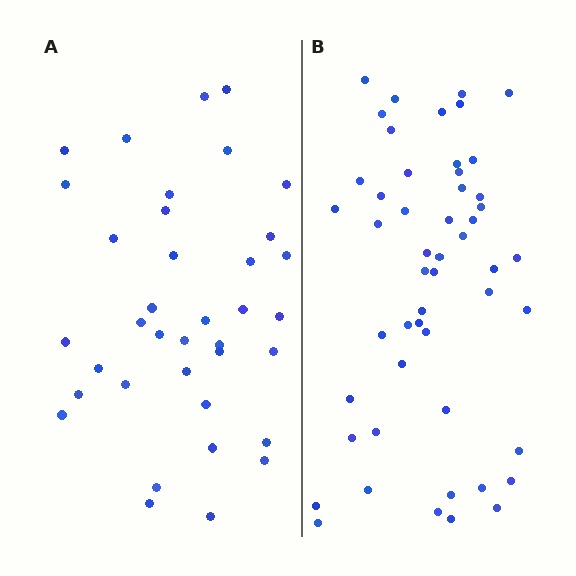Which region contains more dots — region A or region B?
Region B (the right region) has more dots.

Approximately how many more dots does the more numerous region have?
Region B has approximately 15 more dots than region A.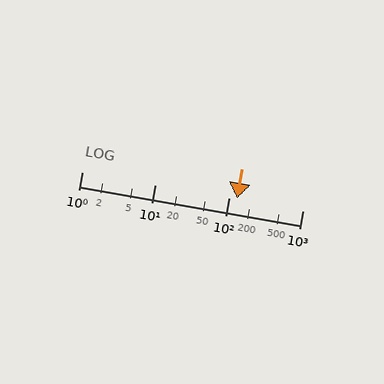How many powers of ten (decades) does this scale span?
The scale spans 3 decades, from 1 to 1000.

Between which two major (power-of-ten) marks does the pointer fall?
The pointer is between 100 and 1000.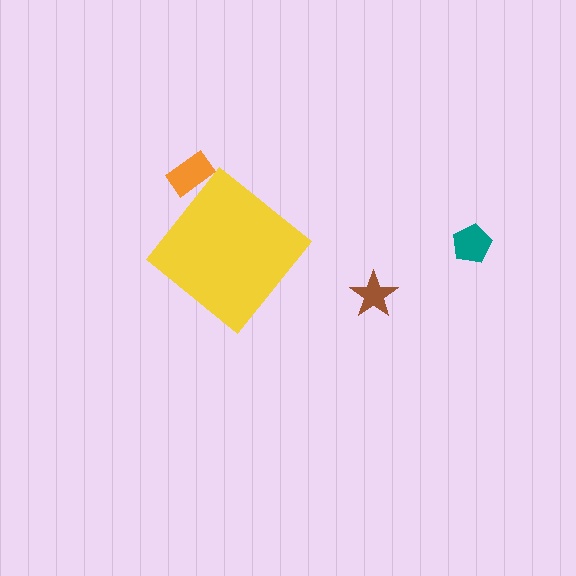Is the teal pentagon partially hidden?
No, the teal pentagon is fully visible.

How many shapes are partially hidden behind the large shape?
1 shape is partially hidden.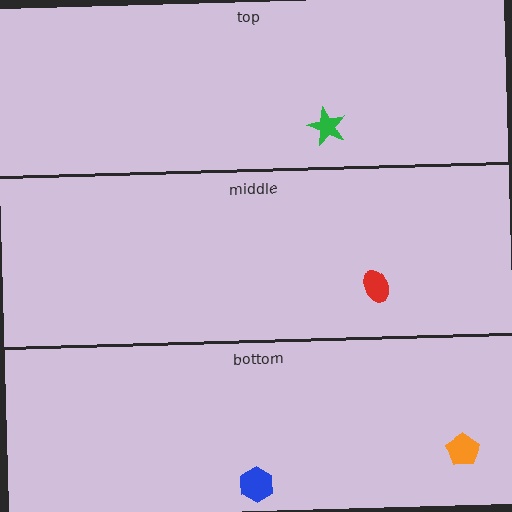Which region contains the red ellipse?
The middle region.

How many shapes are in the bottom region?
2.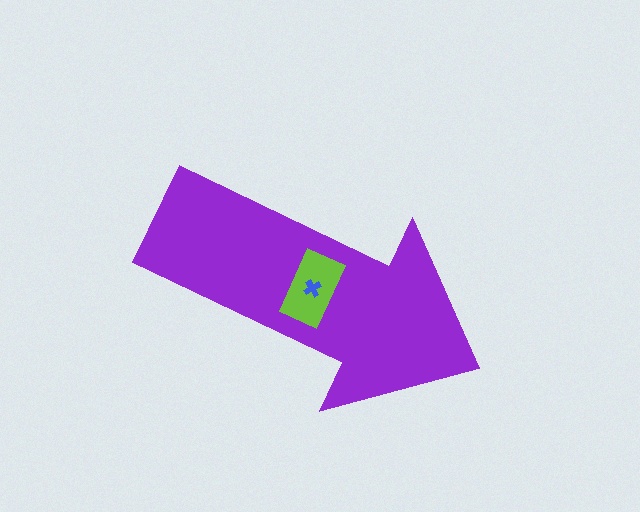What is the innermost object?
The blue cross.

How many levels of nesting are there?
3.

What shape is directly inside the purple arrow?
The lime rectangle.